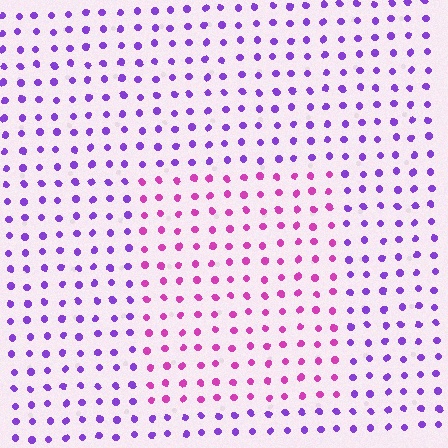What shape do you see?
I see a rectangle.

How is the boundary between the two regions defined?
The boundary is defined purely by a slight shift in hue (about 43 degrees). Spacing, size, and orientation are identical on both sides.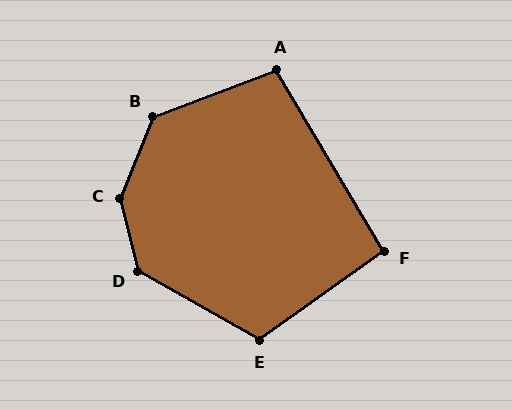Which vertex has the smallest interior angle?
F, at approximately 95 degrees.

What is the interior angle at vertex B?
Approximately 132 degrees (obtuse).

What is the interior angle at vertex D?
Approximately 133 degrees (obtuse).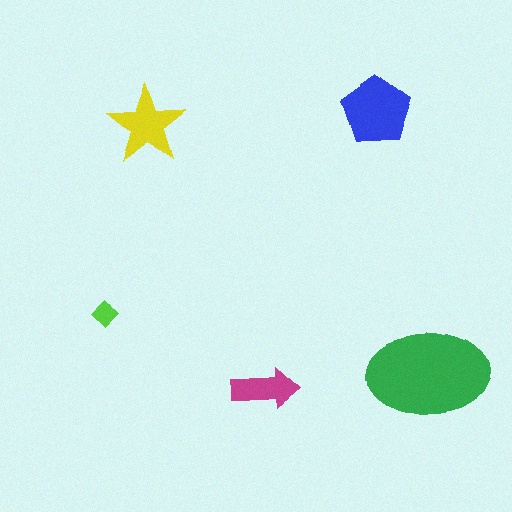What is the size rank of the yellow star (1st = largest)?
3rd.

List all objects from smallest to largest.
The lime diamond, the magenta arrow, the yellow star, the blue pentagon, the green ellipse.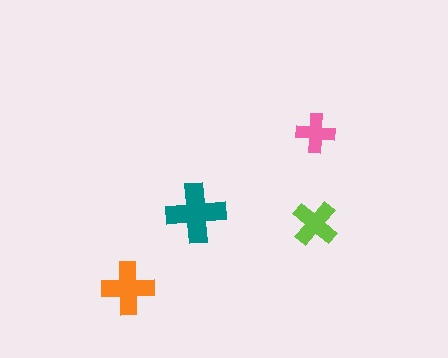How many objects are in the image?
There are 4 objects in the image.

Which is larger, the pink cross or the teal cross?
The teal one.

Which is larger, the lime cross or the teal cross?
The teal one.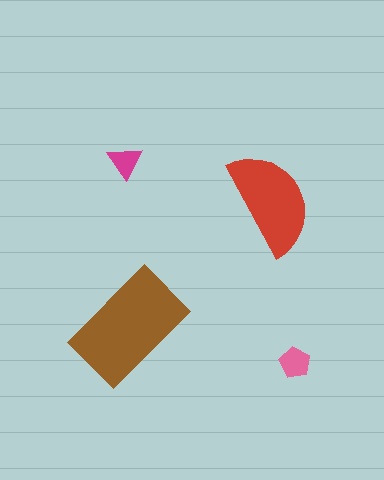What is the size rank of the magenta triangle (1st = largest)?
4th.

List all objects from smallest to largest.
The magenta triangle, the pink pentagon, the red semicircle, the brown rectangle.